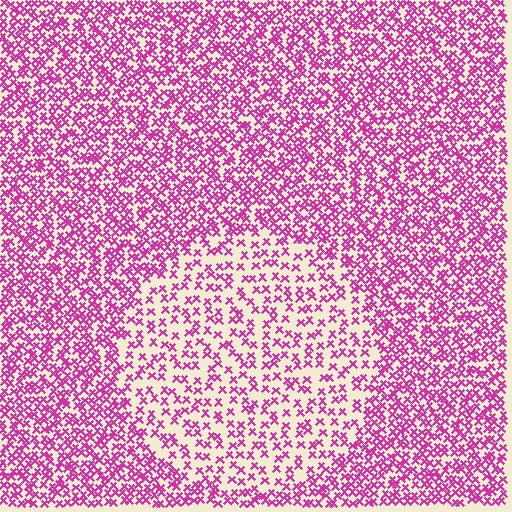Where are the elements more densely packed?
The elements are more densely packed outside the circle boundary.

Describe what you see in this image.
The image contains small magenta elements arranged at two different densities. A circle-shaped region is visible where the elements are less densely packed than the surrounding area.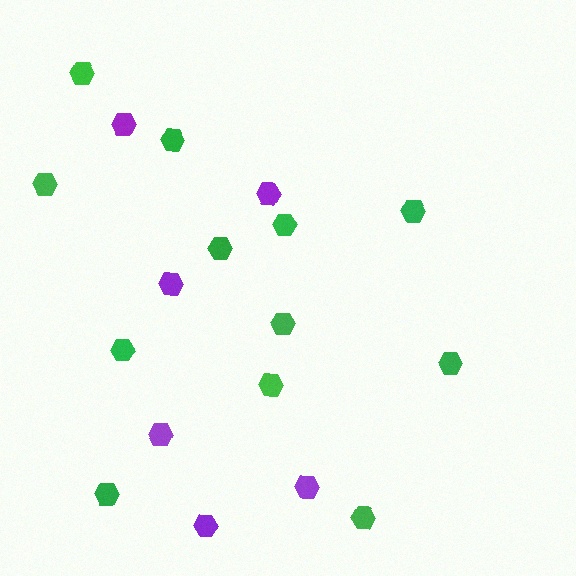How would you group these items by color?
There are 2 groups: one group of green hexagons (12) and one group of purple hexagons (6).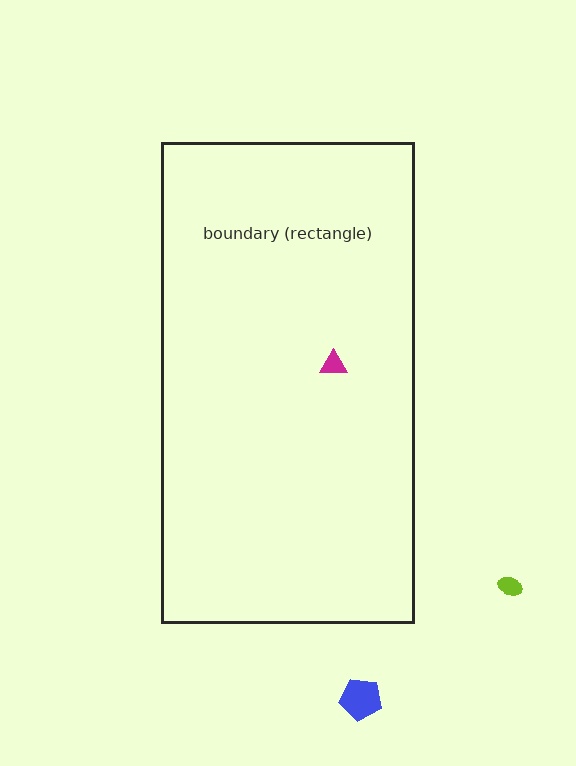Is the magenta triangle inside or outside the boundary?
Inside.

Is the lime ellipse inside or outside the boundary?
Outside.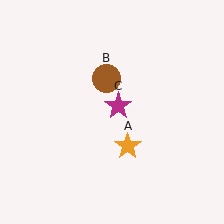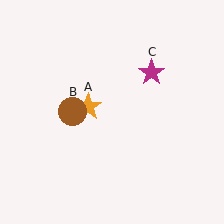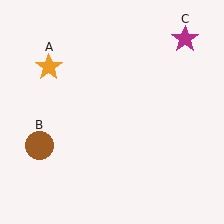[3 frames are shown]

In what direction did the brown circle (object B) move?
The brown circle (object B) moved down and to the left.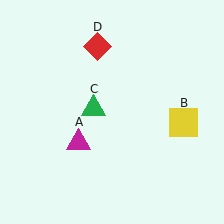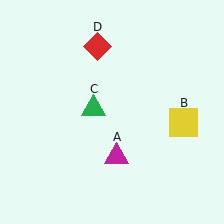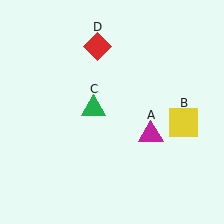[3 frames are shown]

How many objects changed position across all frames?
1 object changed position: magenta triangle (object A).